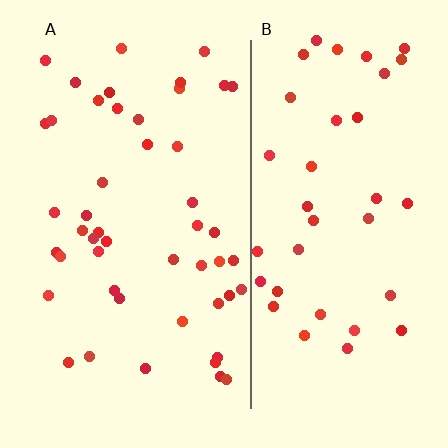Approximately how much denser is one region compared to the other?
Approximately 1.2× — region A over region B.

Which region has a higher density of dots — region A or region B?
A (the left).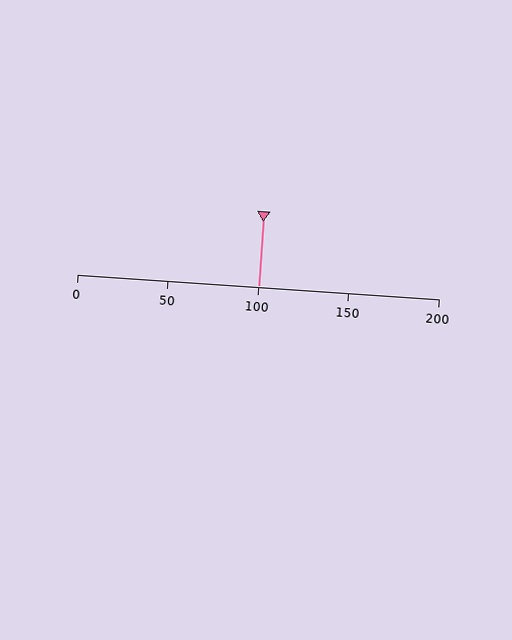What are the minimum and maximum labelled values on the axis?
The axis runs from 0 to 200.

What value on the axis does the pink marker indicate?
The marker indicates approximately 100.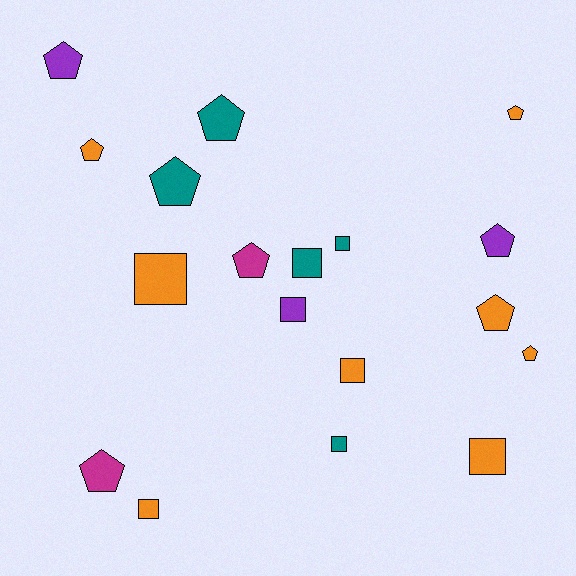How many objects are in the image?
There are 18 objects.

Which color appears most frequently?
Orange, with 8 objects.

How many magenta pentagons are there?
There are 2 magenta pentagons.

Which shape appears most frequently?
Pentagon, with 10 objects.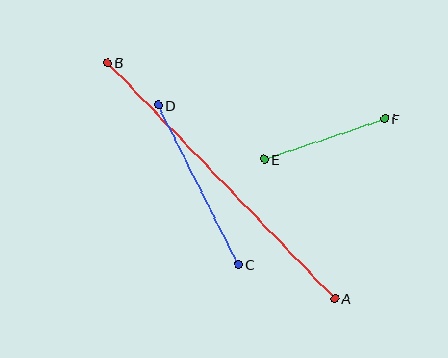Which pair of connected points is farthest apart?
Points A and B are farthest apart.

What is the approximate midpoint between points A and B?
The midpoint is at approximately (221, 181) pixels.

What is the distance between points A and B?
The distance is approximately 327 pixels.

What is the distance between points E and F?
The distance is approximately 127 pixels.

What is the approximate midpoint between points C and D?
The midpoint is at approximately (198, 185) pixels.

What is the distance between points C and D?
The distance is approximately 178 pixels.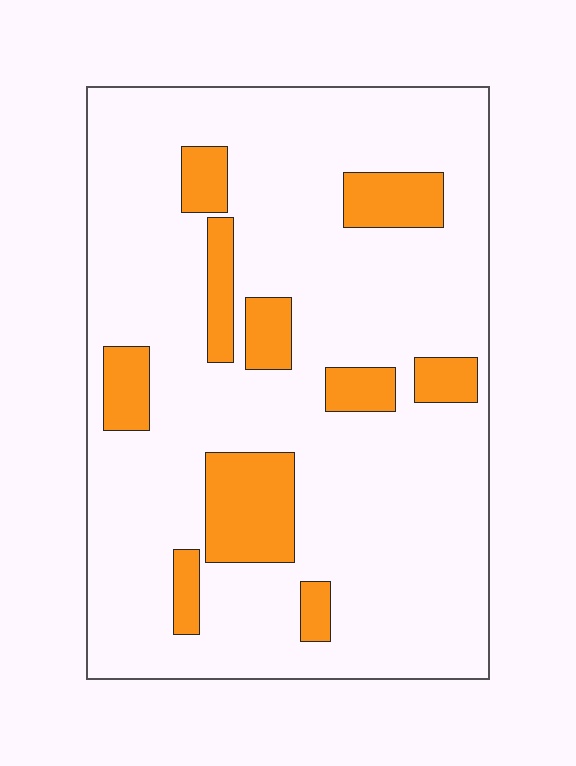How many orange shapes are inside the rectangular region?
10.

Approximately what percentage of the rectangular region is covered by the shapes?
Approximately 15%.